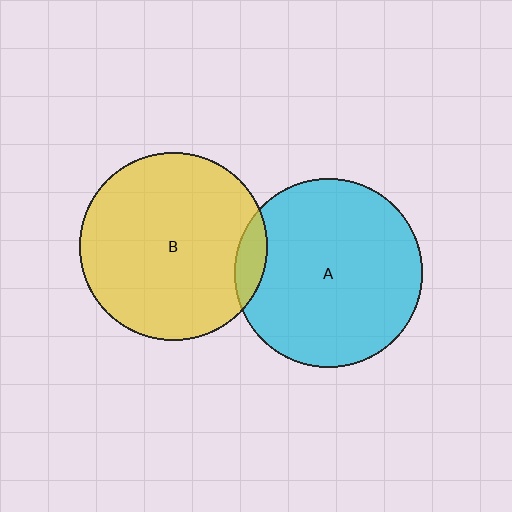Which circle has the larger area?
Circle A (cyan).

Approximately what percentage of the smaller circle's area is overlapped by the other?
Approximately 10%.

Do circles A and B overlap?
Yes.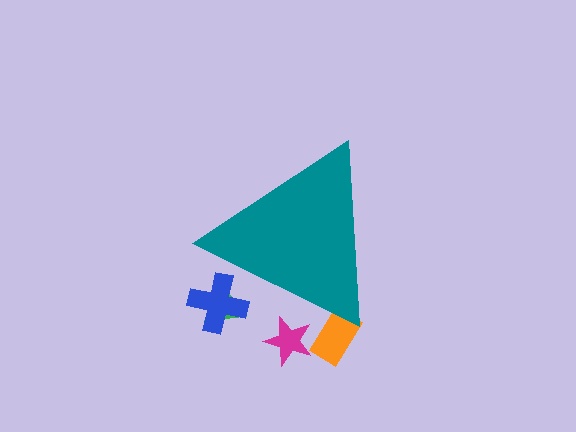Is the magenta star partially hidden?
Yes, the magenta star is partially hidden behind the teal triangle.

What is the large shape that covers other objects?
A teal triangle.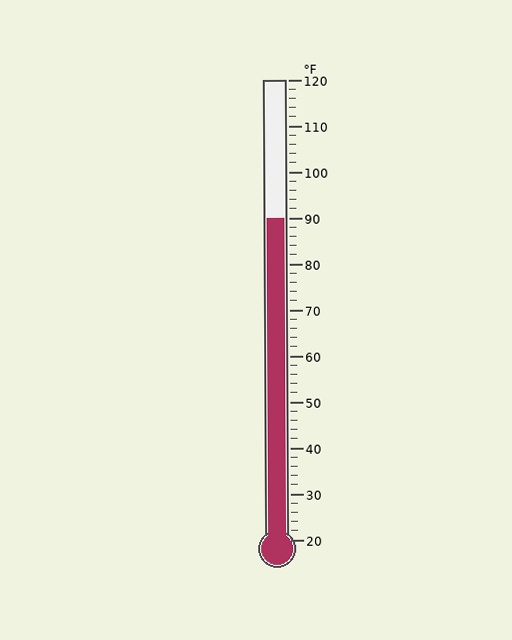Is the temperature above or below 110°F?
The temperature is below 110°F.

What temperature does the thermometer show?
The thermometer shows approximately 90°F.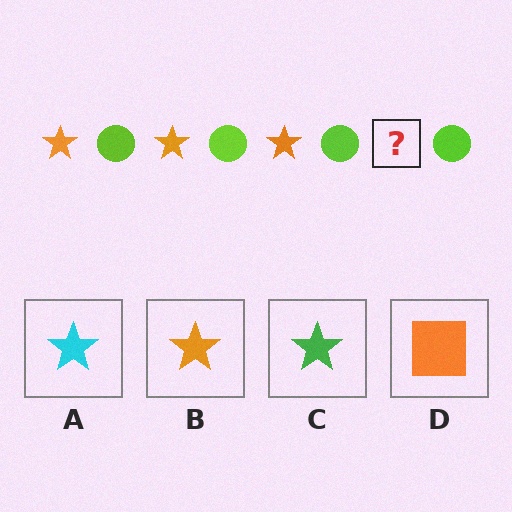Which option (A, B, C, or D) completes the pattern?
B.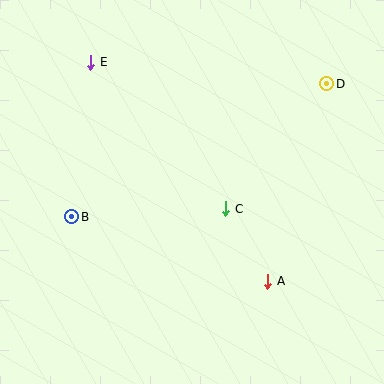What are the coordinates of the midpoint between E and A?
The midpoint between E and A is at (179, 172).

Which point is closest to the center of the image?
Point C at (226, 209) is closest to the center.